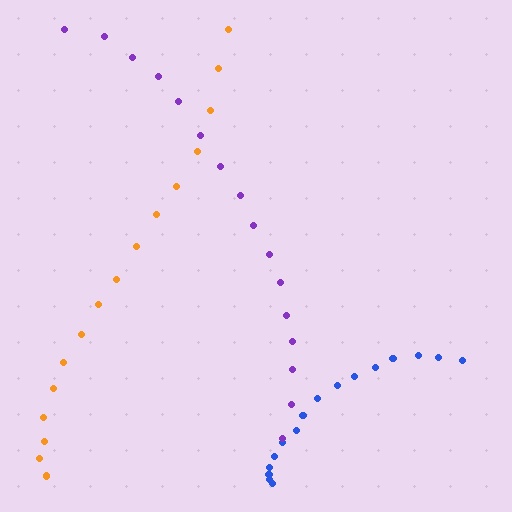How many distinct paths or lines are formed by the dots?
There are 3 distinct paths.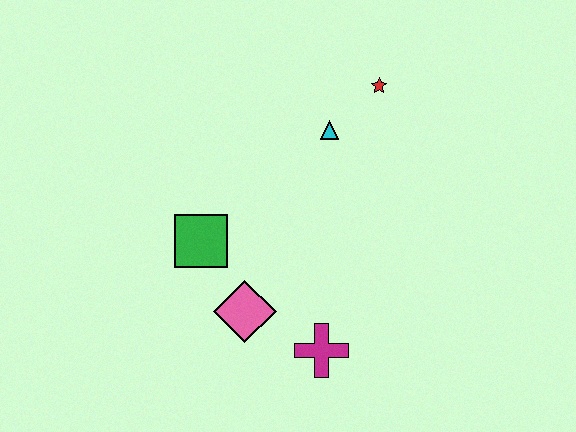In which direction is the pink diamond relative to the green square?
The pink diamond is below the green square.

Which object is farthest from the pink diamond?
The red star is farthest from the pink diamond.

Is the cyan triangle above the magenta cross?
Yes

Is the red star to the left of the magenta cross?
No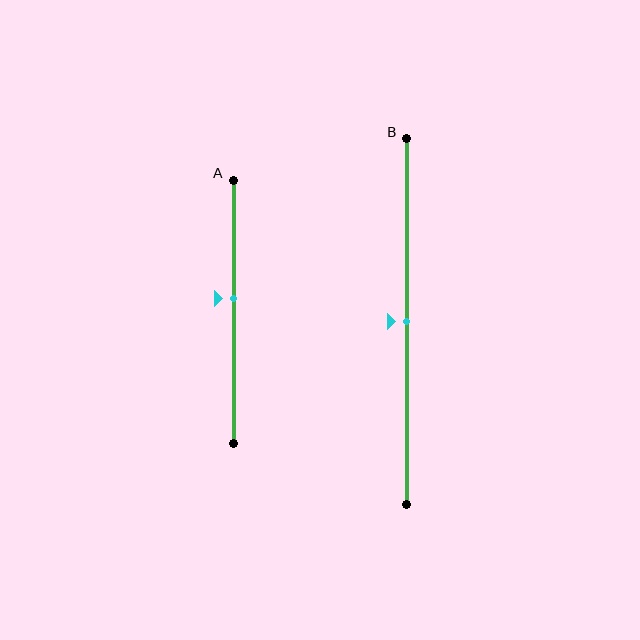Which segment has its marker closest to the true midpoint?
Segment B has its marker closest to the true midpoint.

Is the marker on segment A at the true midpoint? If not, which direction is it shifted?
No, the marker on segment A is shifted upward by about 5% of the segment length.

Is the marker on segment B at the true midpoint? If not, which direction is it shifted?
Yes, the marker on segment B is at the true midpoint.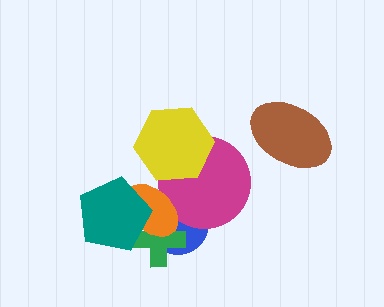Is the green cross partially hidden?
Yes, it is partially covered by another shape.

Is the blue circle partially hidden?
Yes, it is partially covered by another shape.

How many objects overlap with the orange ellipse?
4 objects overlap with the orange ellipse.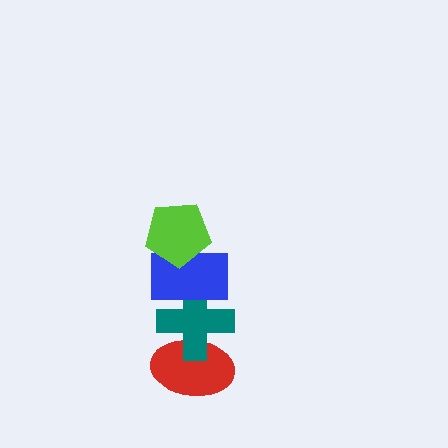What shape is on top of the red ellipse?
The teal cross is on top of the red ellipse.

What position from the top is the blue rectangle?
The blue rectangle is 2nd from the top.